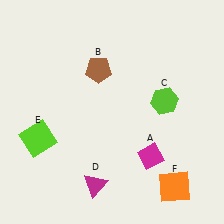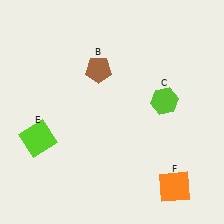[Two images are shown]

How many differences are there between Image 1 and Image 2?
There are 2 differences between the two images.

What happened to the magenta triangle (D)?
The magenta triangle (D) was removed in Image 2. It was in the bottom-left area of Image 1.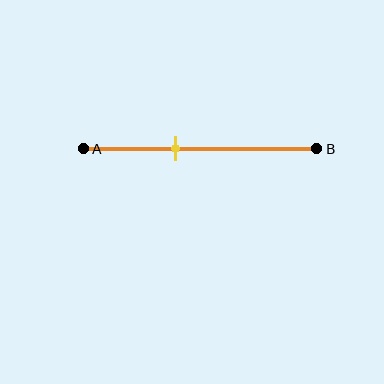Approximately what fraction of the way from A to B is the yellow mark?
The yellow mark is approximately 40% of the way from A to B.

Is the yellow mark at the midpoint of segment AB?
No, the mark is at about 40% from A, not at the 50% midpoint.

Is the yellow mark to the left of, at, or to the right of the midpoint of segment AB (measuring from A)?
The yellow mark is to the left of the midpoint of segment AB.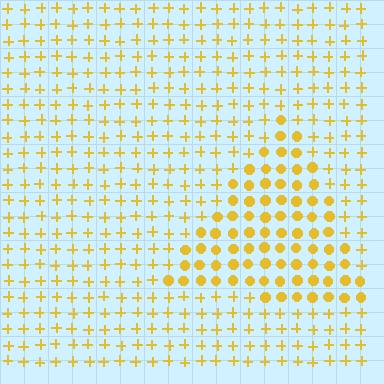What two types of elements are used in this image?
The image uses circles inside the triangle region and plus signs outside it.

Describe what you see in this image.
The image is filled with small yellow elements arranged in a uniform grid. A triangle-shaped region contains circles, while the surrounding area contains plus signs. The boundary is defined purely by the change in element shape.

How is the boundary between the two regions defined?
The boundary is defined by a change in element shape: circles inside vs. plus signs outside. All elements share the same color and spacing.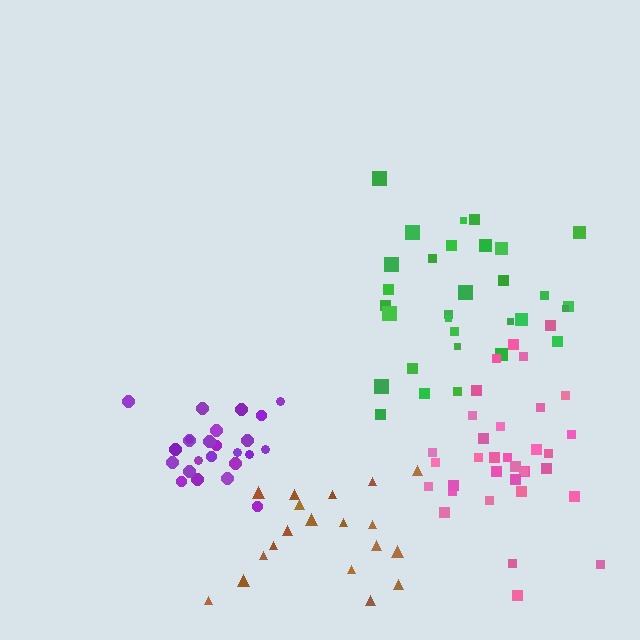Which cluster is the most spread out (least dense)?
Brown.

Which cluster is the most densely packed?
Purple.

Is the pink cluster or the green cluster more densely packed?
Pink.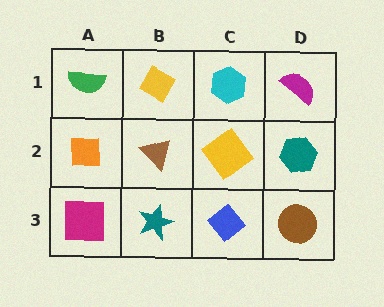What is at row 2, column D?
A teal hexagon.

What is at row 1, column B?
A yellow diamond.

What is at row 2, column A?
An orange square.